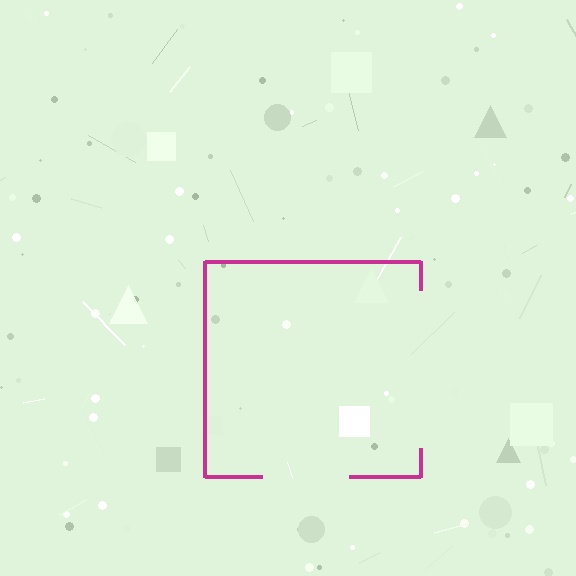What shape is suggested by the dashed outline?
The dashed outline suggests a square.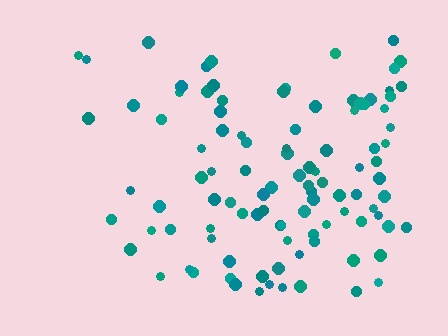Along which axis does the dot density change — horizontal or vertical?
Horizontal.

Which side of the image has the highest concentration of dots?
The right.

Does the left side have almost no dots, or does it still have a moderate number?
Still a moderate number, just noticeably fewer than the right.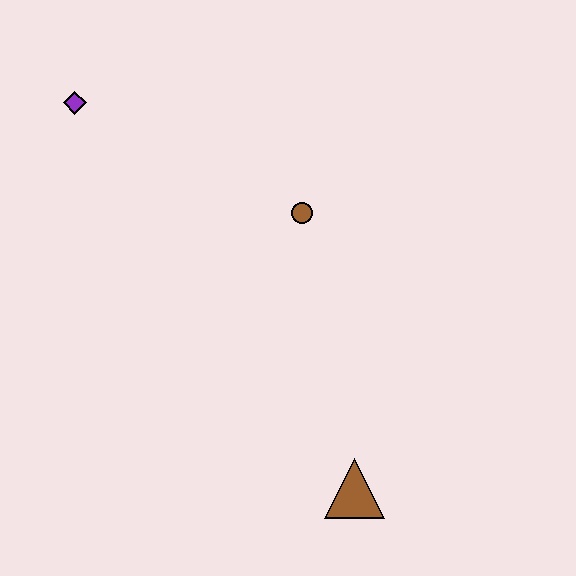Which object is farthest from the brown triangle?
The purple diamond is farthest from the brown triangle.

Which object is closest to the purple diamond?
The brown circle is closest to the purple diamond.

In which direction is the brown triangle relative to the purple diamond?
The brown triangle is below the purple diamond.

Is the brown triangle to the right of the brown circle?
Yes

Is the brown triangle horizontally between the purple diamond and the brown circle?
No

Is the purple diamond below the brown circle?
No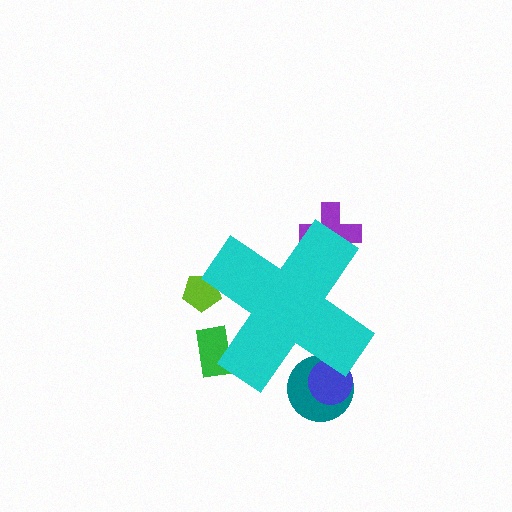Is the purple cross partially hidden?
Yes, the purple cross is partially hidden behind the cyan cross.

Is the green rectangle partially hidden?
Yes, the green rectangle is partially hidden behind the cyan cross.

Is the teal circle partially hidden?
Yes, the teal circle is partially hidden behind the cyan cross.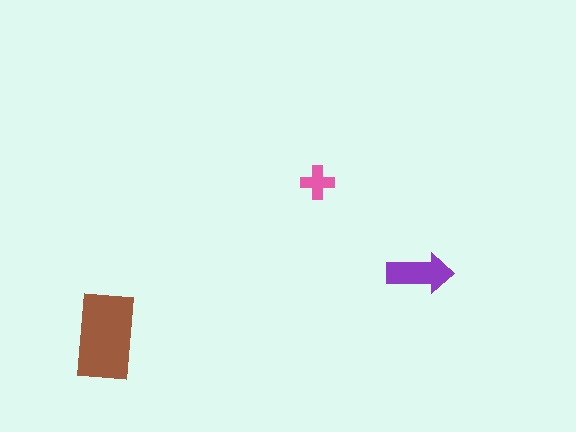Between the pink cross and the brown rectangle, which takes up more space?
The brown rectangle.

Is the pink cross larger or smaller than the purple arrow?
Smaller.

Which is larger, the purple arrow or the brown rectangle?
The brown rectangle.